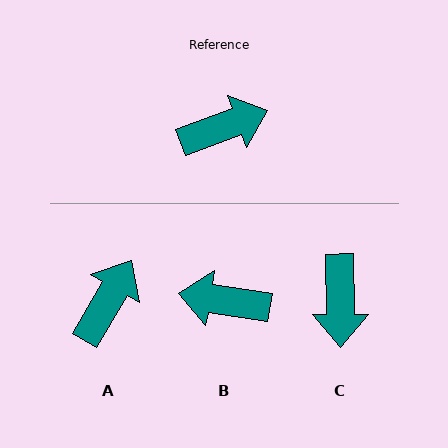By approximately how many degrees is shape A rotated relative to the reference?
Approximately 40 degrees counter-clockwise.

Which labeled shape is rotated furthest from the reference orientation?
B, about 151 degrees away.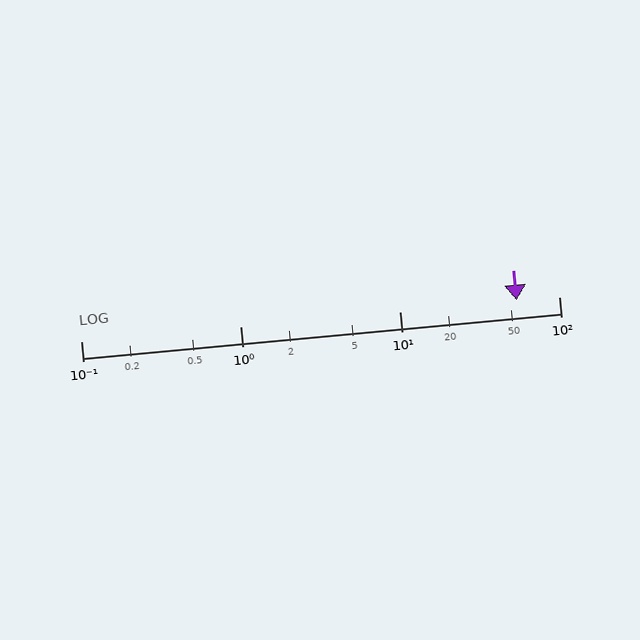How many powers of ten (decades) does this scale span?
The scale spans 3 decades, from 0.1 to 100.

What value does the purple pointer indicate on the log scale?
The pointer indicates approximately 54.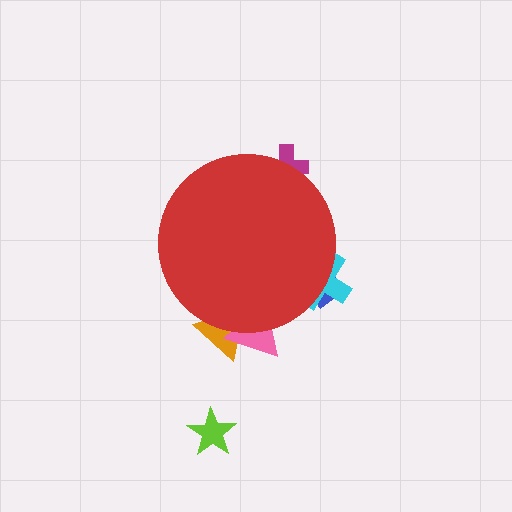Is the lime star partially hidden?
No, the lime star is fully visible.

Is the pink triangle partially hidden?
Yes, the pink triangle is partially hidden behind the red circle.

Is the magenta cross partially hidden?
Yes, the magenta cross is partially hidden behind the red circle.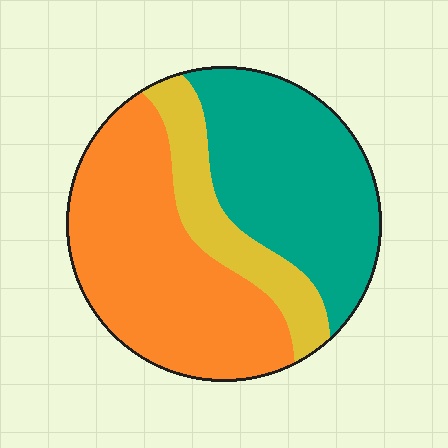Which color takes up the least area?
Yellow, at roughly 15%.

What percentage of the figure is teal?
Teal takes up about three eighths (3/8) of the figure.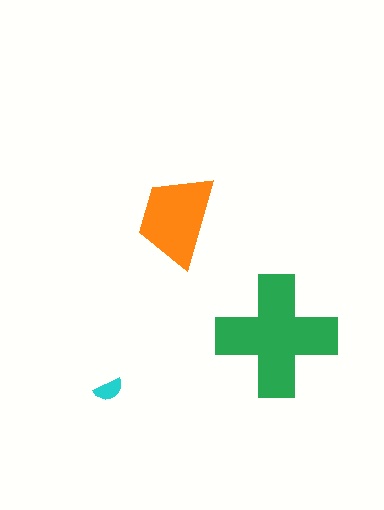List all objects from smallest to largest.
The cyan semicircle, the orange trapezoid, the green cross.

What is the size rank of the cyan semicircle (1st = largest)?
3rd.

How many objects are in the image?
There are 3 objects in the image.